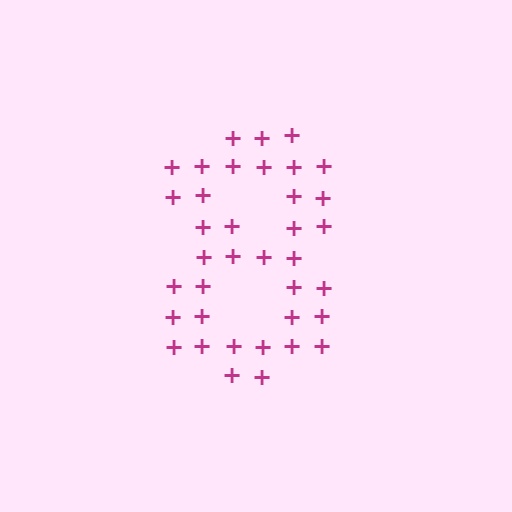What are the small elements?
The small elements are plus signs.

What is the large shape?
The large shape is the digit 8.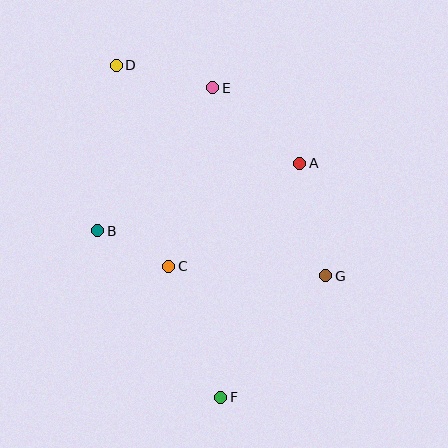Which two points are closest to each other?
Points B and C are closest to each other.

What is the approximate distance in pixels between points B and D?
The distance between B and D is approximately 167 pixels.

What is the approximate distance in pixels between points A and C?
The distance between A and C is approximately 167 pixels.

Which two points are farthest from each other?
Points D and F are farthest from each other.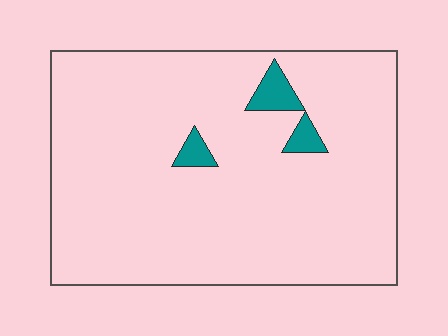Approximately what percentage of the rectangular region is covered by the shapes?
Approximately 5%.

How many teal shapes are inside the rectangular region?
3.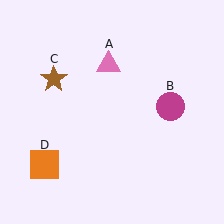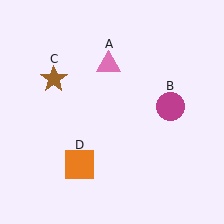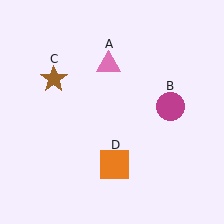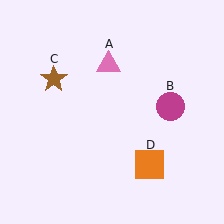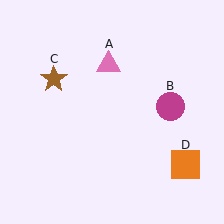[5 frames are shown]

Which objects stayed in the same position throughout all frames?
Pink triangle (object A) and magenta circle (object B) and brown star (object C) remained stationary.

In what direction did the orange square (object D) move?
The orange square (object D) moved right.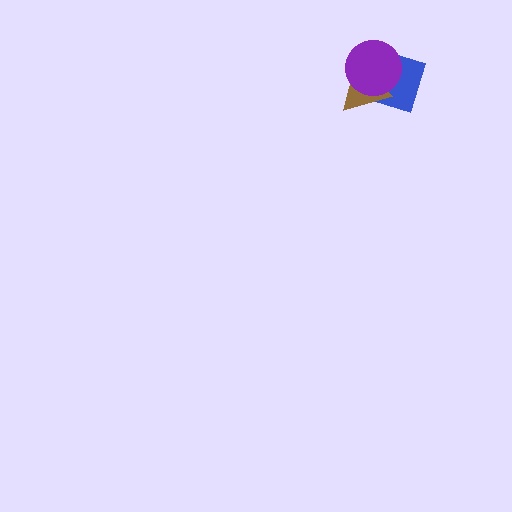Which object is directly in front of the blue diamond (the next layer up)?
The brown triangle is directly in front of the blue diamond.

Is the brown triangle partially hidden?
Yes, it is partially covered by another shape.